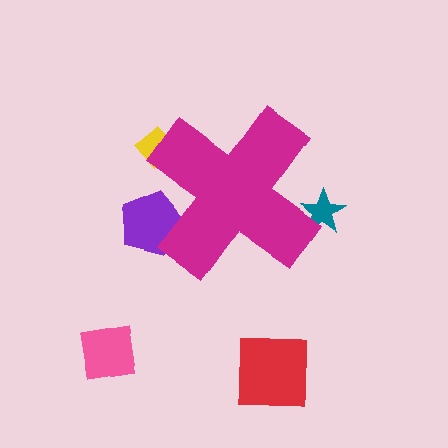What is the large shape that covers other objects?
A magenta cross.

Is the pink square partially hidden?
No, the pink square is fully visible.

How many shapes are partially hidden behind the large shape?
3 shapes are partially hidden.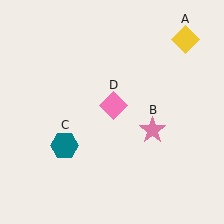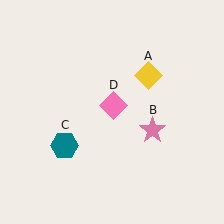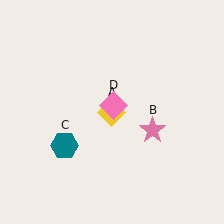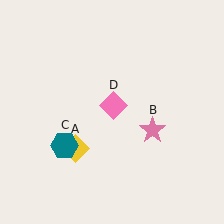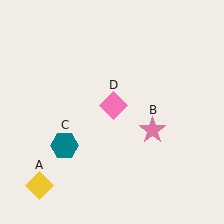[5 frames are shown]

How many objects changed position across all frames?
1 object changed position: yellow diamond (object A).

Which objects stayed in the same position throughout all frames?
Pink star (object B) and teal hexagon (object C) and pink diamond (object D) remained stationary.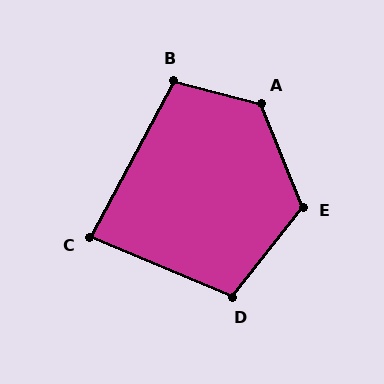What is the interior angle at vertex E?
Approximately 120 degrees (obtuse).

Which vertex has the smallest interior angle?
C, at approximately 84 degrees.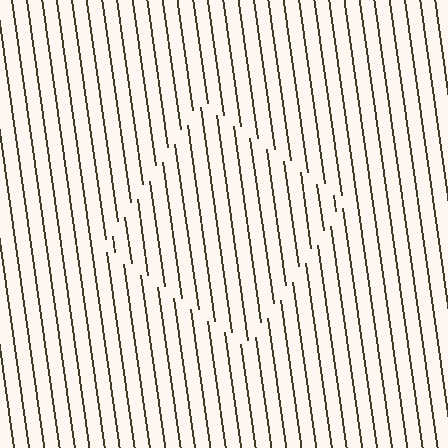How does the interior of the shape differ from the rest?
The interior of the shape contains the same grating, shifted by half a period — the contour is defined by the phase discontinuity where line-ends from the inner and outer gratings abut.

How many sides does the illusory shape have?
4 sides — the line-ends trace a square.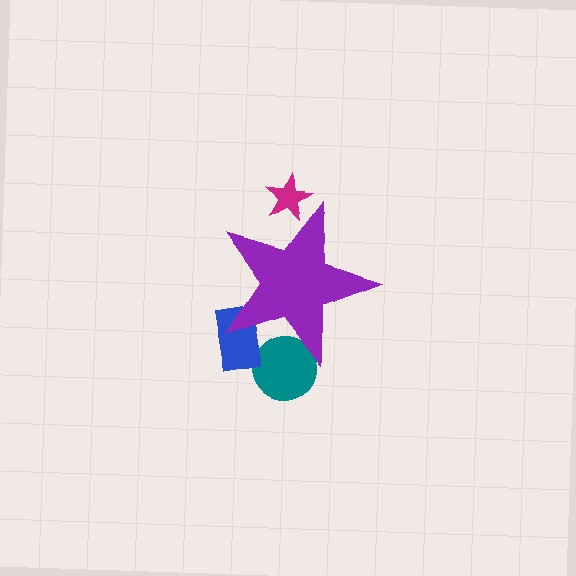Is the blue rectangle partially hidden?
Yes, the blue rectangle is partially hidden behind the purple star.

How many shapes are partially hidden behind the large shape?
3 shapes are partially hidden.